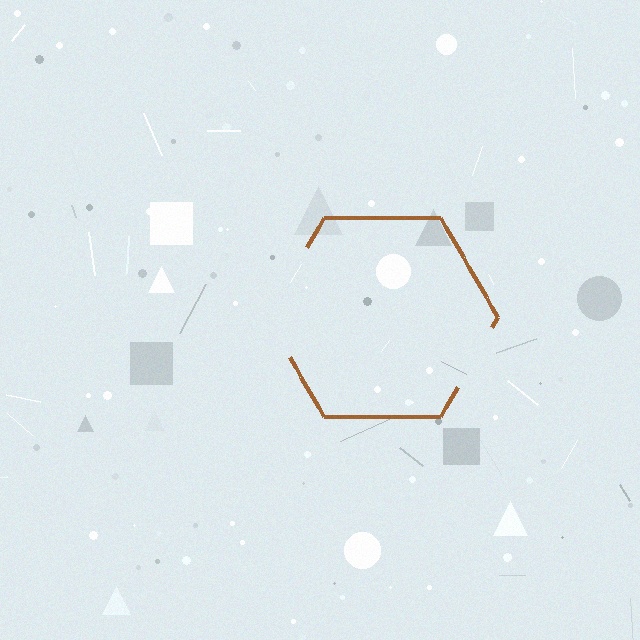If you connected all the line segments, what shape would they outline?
They would outline a hexagon.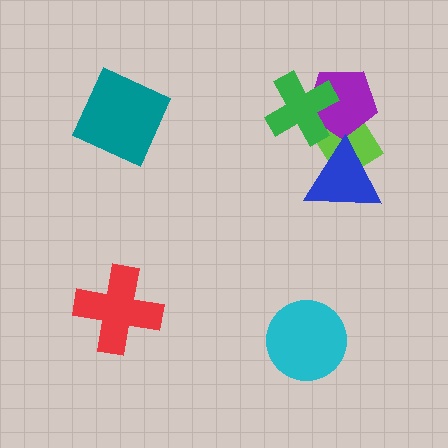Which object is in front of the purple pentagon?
The green cross is in front of the purple pentagon.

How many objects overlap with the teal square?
0 objects overlap with the teal square.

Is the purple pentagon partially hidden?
Yes, it is partially covered by another shape.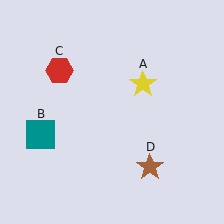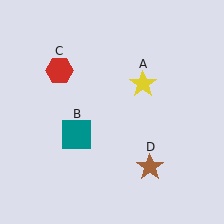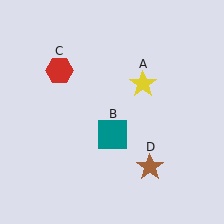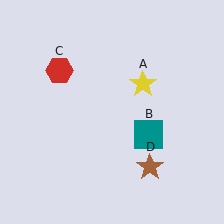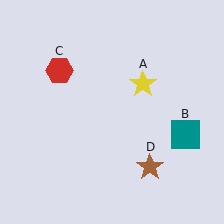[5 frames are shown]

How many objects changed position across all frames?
1 object changed position: teal square (object B).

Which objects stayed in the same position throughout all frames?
Yellow star (object A) and red hexagon (object C) and brown star (object D) remained stationary.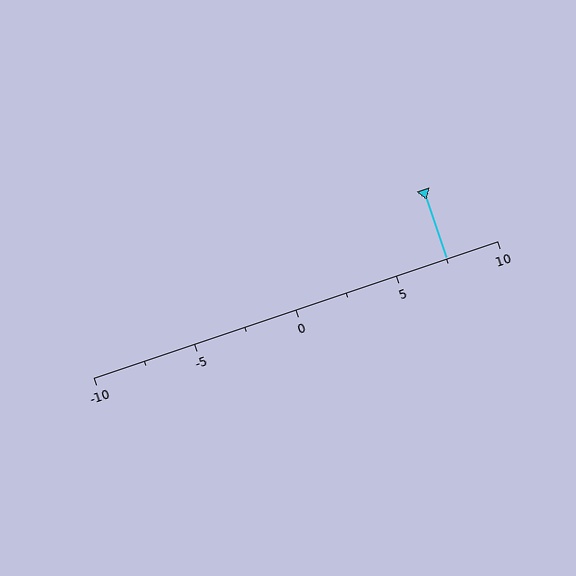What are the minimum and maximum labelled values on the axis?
The axis runs from -10 to 10.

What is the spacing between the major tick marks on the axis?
The major ticks are spaced 5 apart.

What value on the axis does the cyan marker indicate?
The marker indicates approximately 7.5.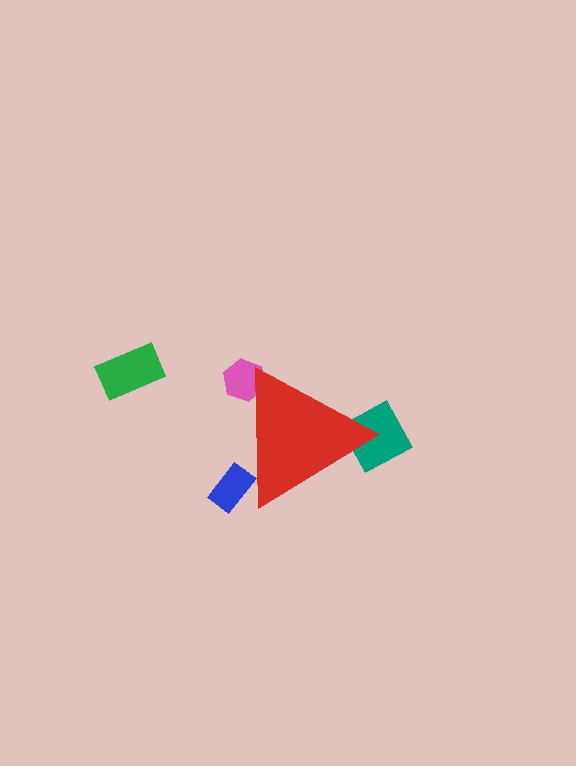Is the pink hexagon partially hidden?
Yes, the pink hexagon is partially hidden behind the red triangle.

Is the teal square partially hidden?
Yes, the teal square is partially hidden behind the red triangle.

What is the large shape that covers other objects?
A red triangle.